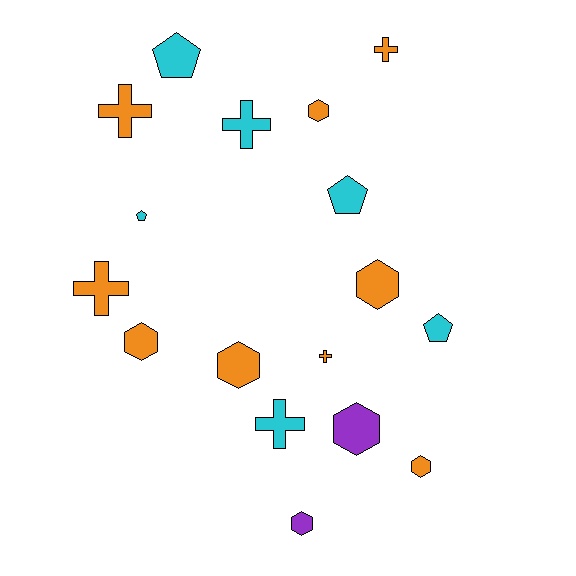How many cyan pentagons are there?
There are 4 cyan pentagons.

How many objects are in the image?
There are 17 objects.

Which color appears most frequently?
Orange, with 9 objects.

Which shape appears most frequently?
Hexagon, with 7 objects.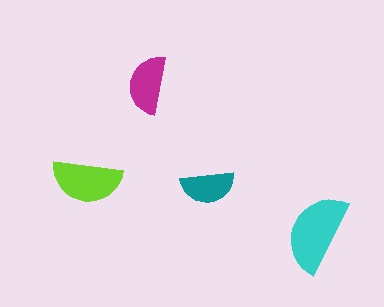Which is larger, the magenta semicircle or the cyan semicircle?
The cyan one.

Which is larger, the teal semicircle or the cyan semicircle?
The cyan one.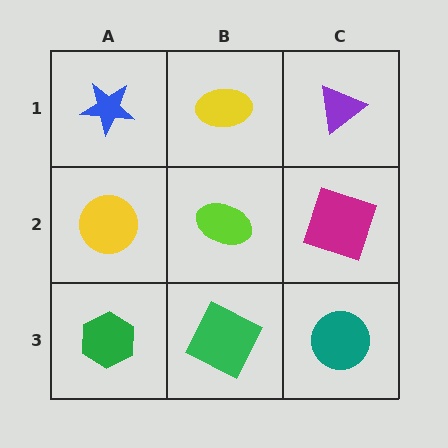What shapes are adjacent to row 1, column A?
A yellow circle (row 2, column A), a yellow ellipse (row 1, column B).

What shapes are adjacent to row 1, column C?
A magenta square (row 2, column C), a yellow ellipse (row 1, column B).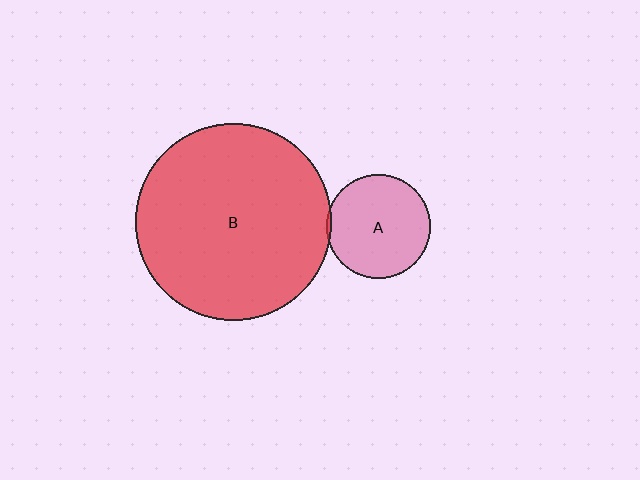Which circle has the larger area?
Circle B (red).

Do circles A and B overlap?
Yes.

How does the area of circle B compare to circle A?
Approximately 3.6 times.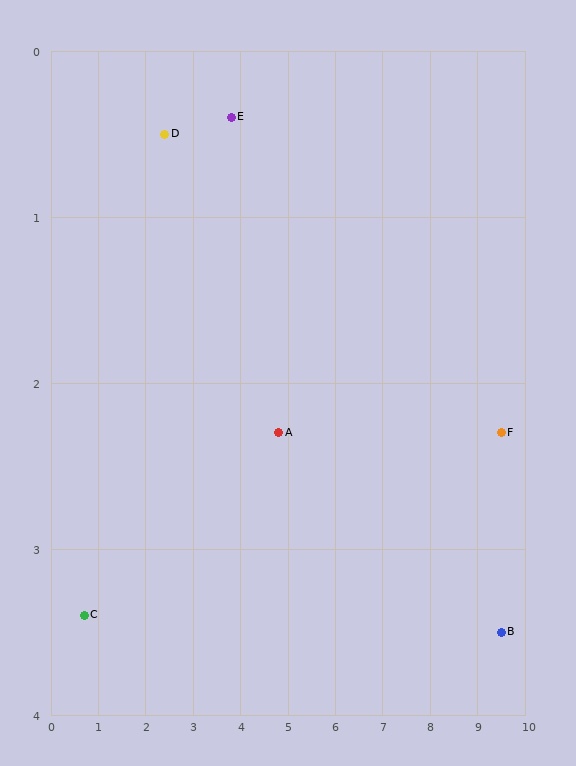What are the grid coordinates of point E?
Point E is at approximately (3.8, 0.4).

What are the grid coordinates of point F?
Point F is at approximately (9.5, 2.3).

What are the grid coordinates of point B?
Point B is at approximately (9.5, 3.5).